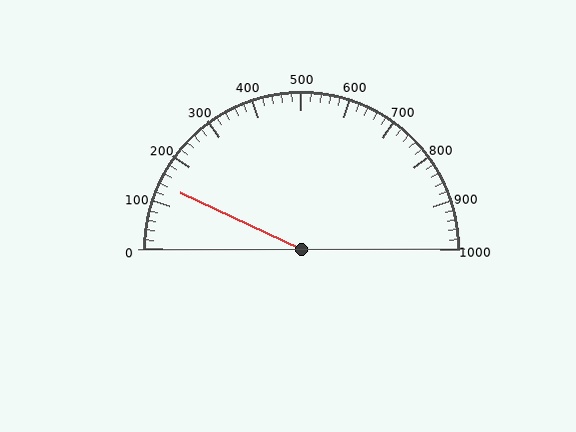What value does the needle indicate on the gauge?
The needle indicates approximately 140.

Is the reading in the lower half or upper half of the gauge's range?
The reading is in the lower half of the range (0 to 1000).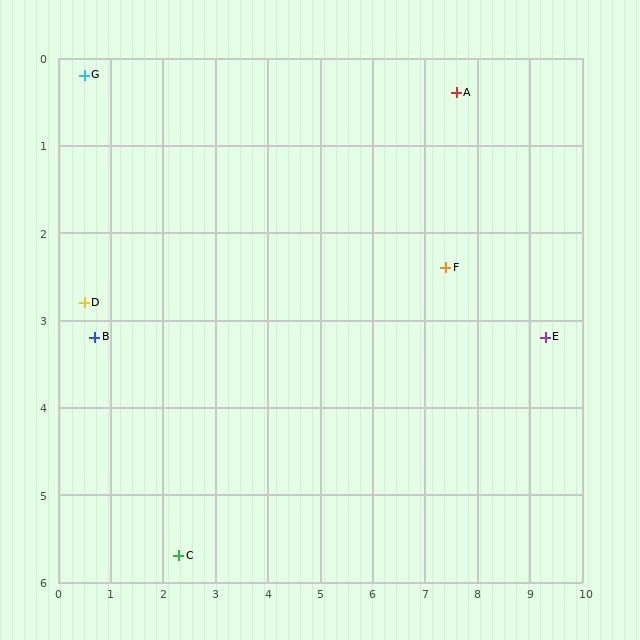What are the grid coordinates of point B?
Point B is at approximately (0.7, 3.2).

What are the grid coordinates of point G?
Point G is at approximately (0.5, 0.2).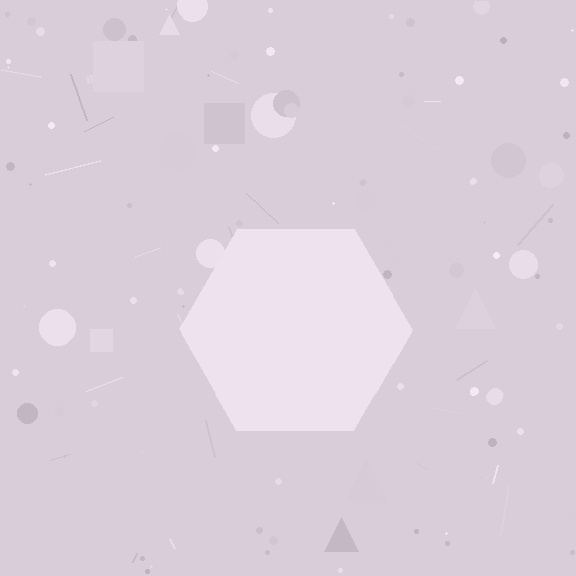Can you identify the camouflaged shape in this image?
The camouflaged shape is a hexagon.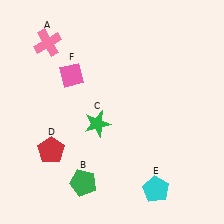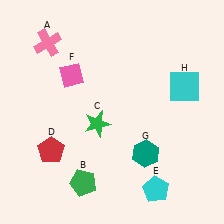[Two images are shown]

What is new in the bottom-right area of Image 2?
A teal hexagon (G) was added in the bottom-right area of Image 2.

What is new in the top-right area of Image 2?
A cyan square (H) was added in the top-right area of Image 2.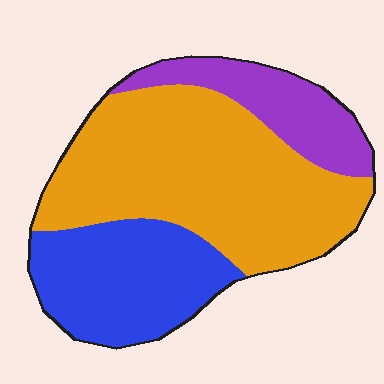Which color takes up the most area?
Orange, at roughly 55%.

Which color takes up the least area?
Purple, at roughly 15%.